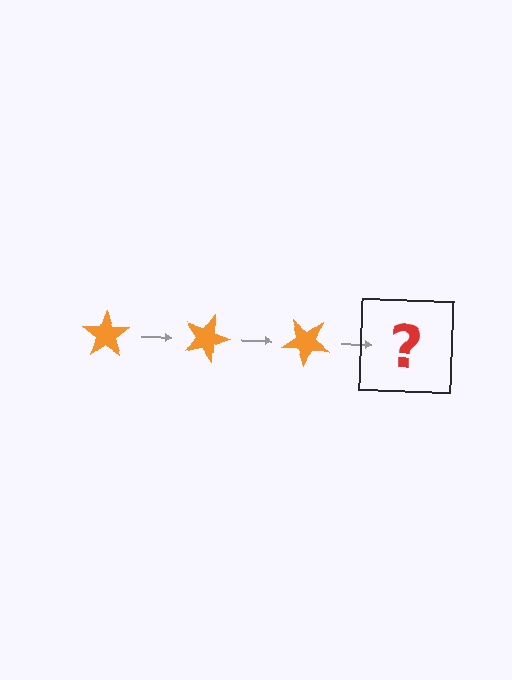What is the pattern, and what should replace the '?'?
The pattern is that the star rotates 20 degrees each step. The '?' should be an orange star rotated 60 degrees.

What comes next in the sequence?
The next element should be an orange star rotated 60 degrees.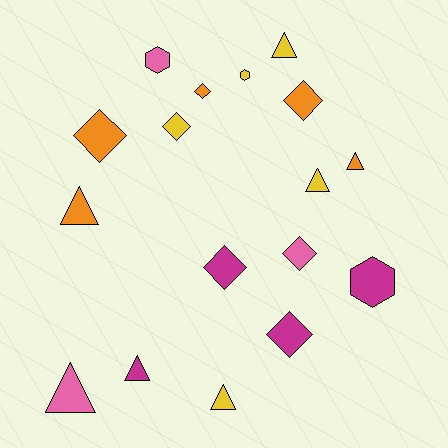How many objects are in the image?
There are 17 objects.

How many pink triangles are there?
There is 1 pink triangle.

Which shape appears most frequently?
Triangle, with 7 objects.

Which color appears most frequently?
Yellow, with 5 objects.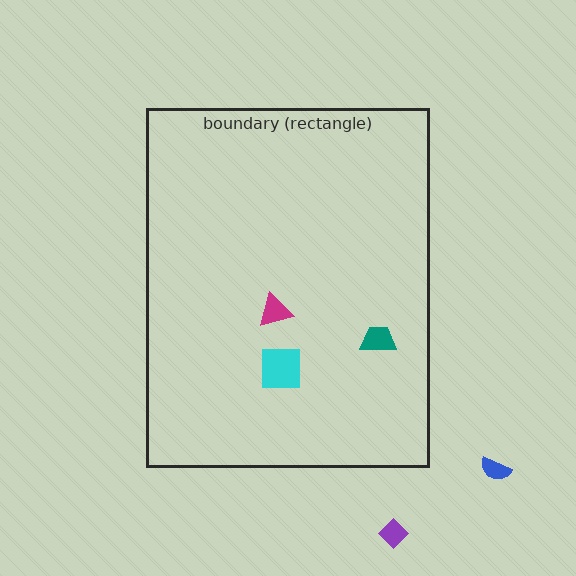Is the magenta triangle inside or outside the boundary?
Inside.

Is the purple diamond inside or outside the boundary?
Outside.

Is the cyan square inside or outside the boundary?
Inside.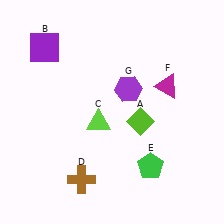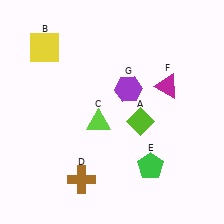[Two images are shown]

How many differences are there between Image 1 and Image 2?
There is 1 difference between the two images.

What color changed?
The square (B) changed from purple in Image 1 to yellow in Image 2.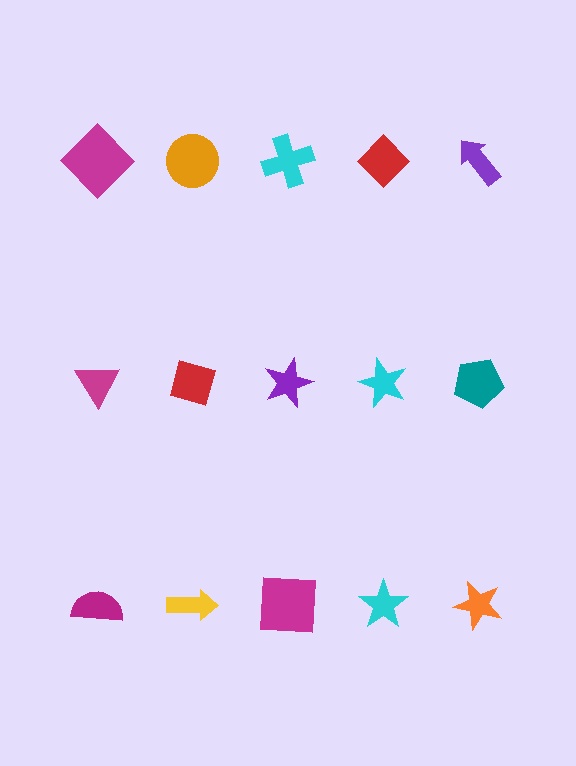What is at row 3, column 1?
A magenta semicircle.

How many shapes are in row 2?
5 shapes.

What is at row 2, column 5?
A teal pentagon.